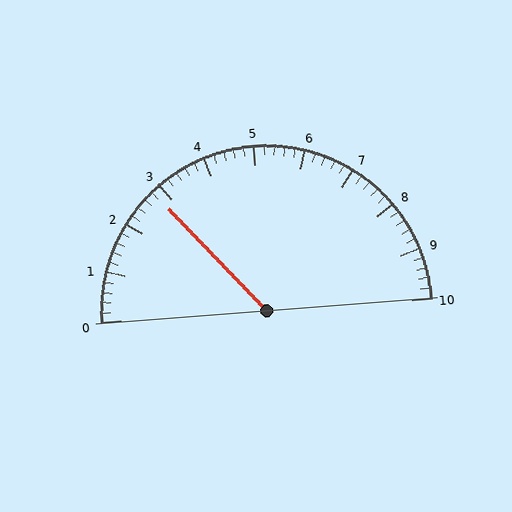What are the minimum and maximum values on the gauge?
The gauge ranges from 0 to 10.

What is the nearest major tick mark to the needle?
The nearest major tick mark is 3.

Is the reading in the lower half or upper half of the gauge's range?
The reading is in the lower half of the range (0 to 10).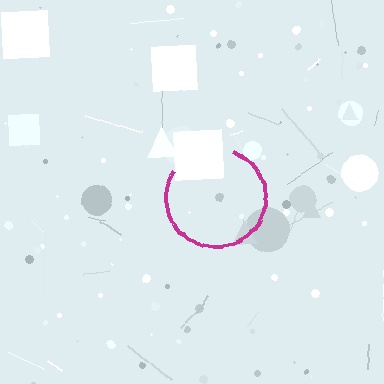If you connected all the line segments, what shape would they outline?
They would outline a circle.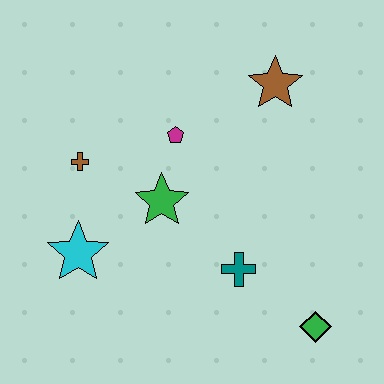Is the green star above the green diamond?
Yes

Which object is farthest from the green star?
The green diamond is farthest from the green star.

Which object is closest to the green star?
The magenta pentagon is closest to the green star.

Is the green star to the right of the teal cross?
No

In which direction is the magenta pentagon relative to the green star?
The magenta pentagon is above the green star.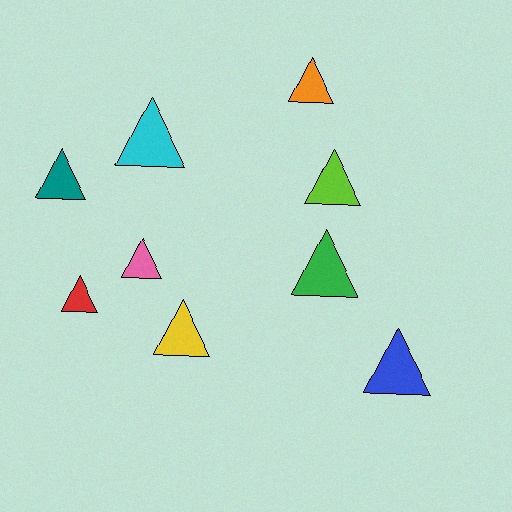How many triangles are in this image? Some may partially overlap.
There are 9 triangles.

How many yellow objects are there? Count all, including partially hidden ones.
There is 1 yellow object.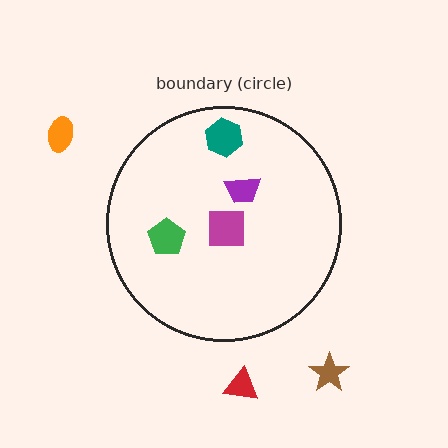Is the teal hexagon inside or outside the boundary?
Inside.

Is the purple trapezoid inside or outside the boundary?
Inside.